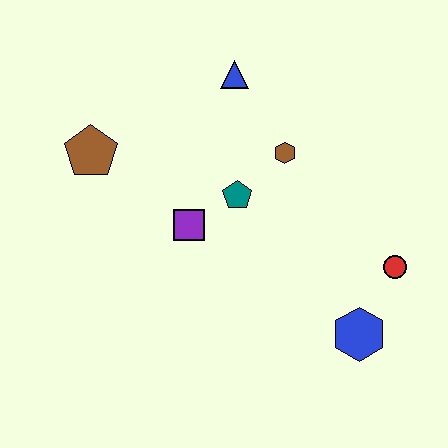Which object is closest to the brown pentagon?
The purple square is closest to the brown pentagon.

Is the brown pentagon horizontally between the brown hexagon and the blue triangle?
No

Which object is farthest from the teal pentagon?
The blue hexagon is farthest from the teal pentagon.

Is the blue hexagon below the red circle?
Yes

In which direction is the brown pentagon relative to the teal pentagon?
The brown pentagon is to the left of the teal pentagon.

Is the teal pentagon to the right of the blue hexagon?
No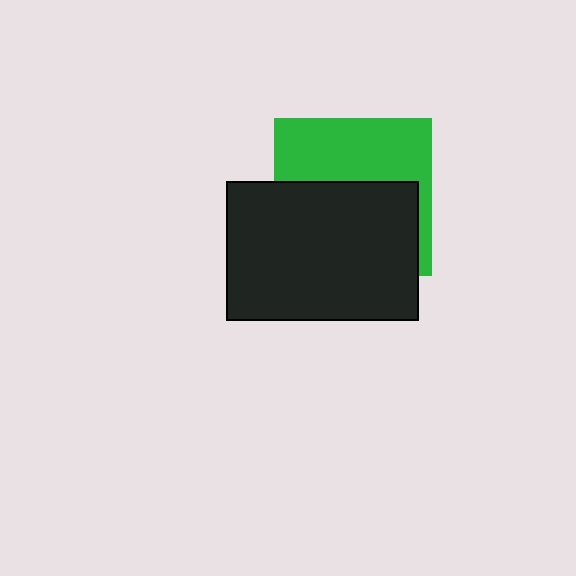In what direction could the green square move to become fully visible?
The green square could move up. That would shift it out from behind the black rectangle entirely.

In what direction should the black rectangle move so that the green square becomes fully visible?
The black rectangle should move down. That is the shortest direction to clear the overlap and leave the green square fully visible.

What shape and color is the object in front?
The object in front is a black rectangle.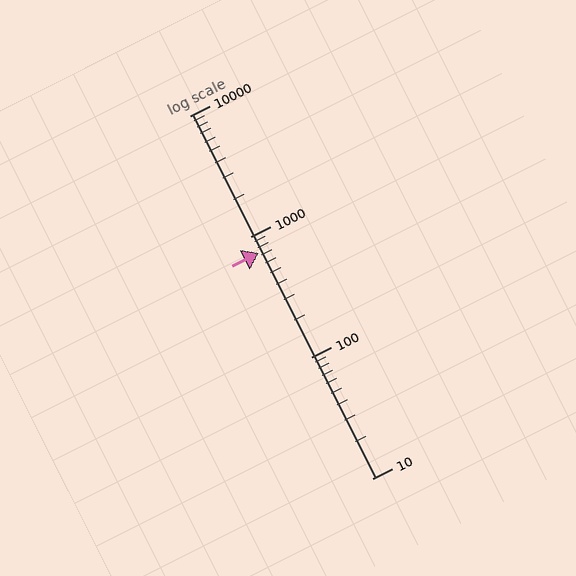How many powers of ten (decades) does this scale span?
The scale spans 3 decades, from 10 to 10000.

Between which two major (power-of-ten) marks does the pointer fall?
The pointer is between 100 and 1000.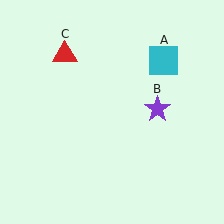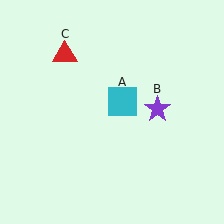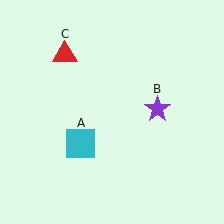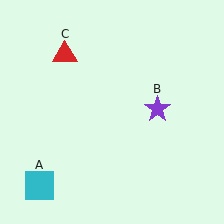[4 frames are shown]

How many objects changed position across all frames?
1 object changed position: cyan square (object A).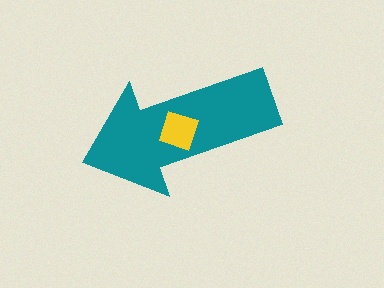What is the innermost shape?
The yellow diamond.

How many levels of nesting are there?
2.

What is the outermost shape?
The teal arrow.